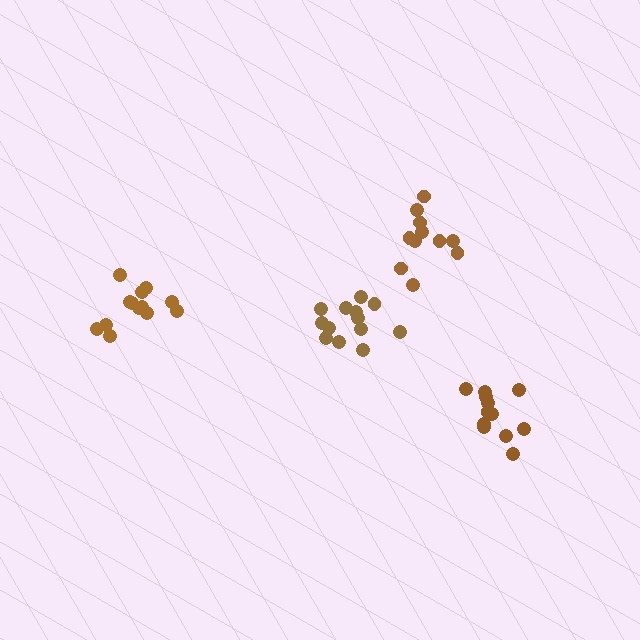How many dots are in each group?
Group 1: 13 dots, Group 2: 12 dots, Group 3: 11 dots, Group 4: 13 dots (49 total).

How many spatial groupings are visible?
There are 4 spatial groupings.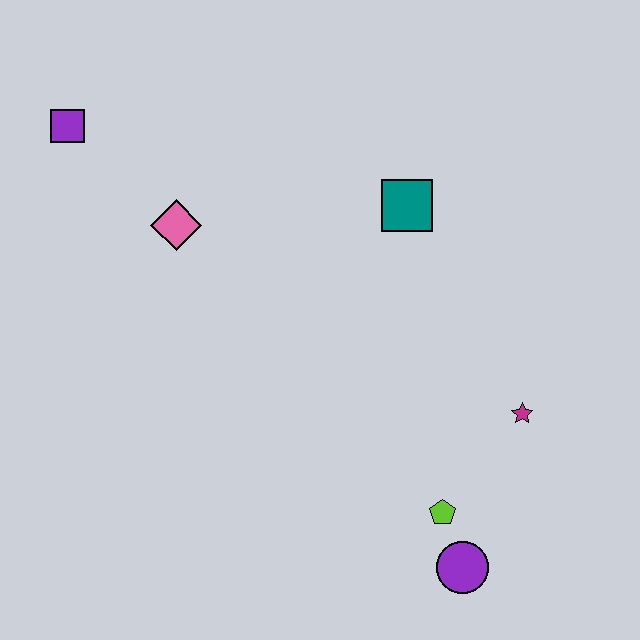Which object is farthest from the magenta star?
The purple square is farthest from the magenta star.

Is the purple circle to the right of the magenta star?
No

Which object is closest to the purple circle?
The lime pentagon is closest to the purple circle.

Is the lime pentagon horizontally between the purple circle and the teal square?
Yes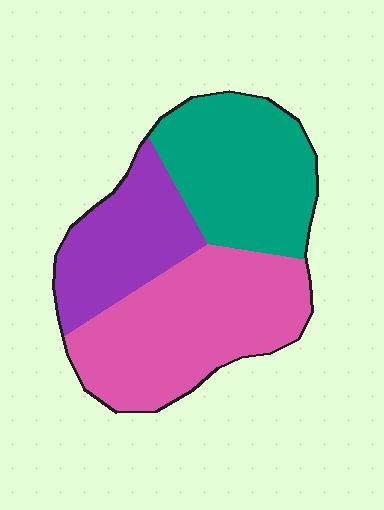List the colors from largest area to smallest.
From largest to smallest: pink, teal, purple.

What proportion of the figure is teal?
Teal takes up about one third (1/3) of the figure.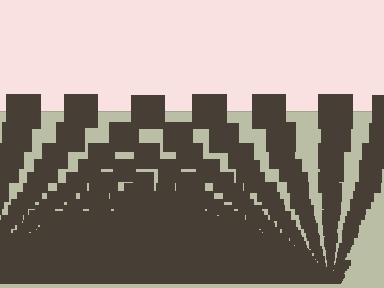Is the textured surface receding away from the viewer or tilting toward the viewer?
The surface appears to tilt toward the viewer. Texture elements get larger and sparser toward the top.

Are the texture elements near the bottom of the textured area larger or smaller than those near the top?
Smaller. The gradient is inverted — elements near the bottom are smaller and denser.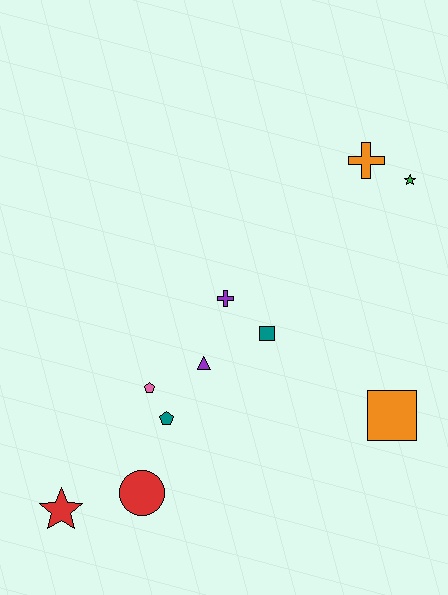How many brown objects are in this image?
There are no brown objects.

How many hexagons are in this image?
There are no hexagons.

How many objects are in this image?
There are 10 objects.